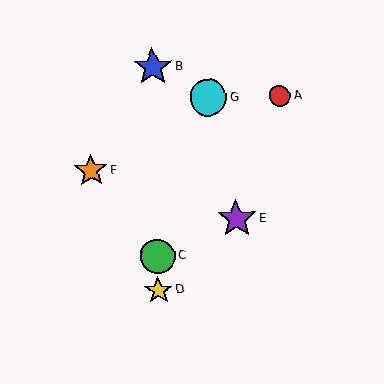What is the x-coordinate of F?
Object F is at x≈91.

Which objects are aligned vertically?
Objects B, C, D are aligned vertically.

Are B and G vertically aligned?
No, B is at x≈153 and G is at x≈208.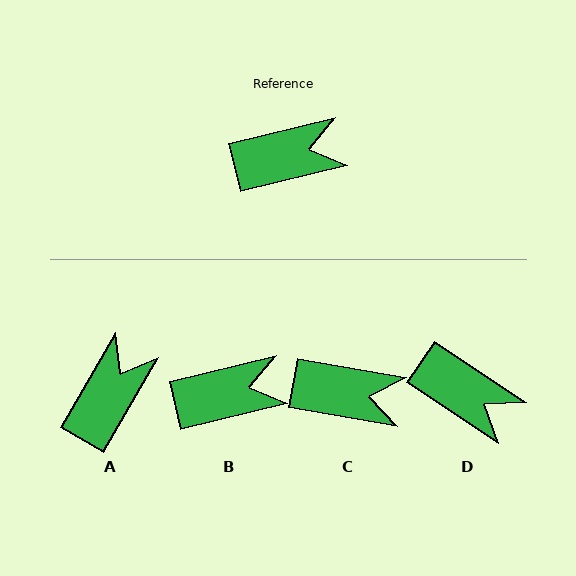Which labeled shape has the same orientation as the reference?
B.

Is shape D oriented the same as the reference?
No, it is off by about 48 degrees.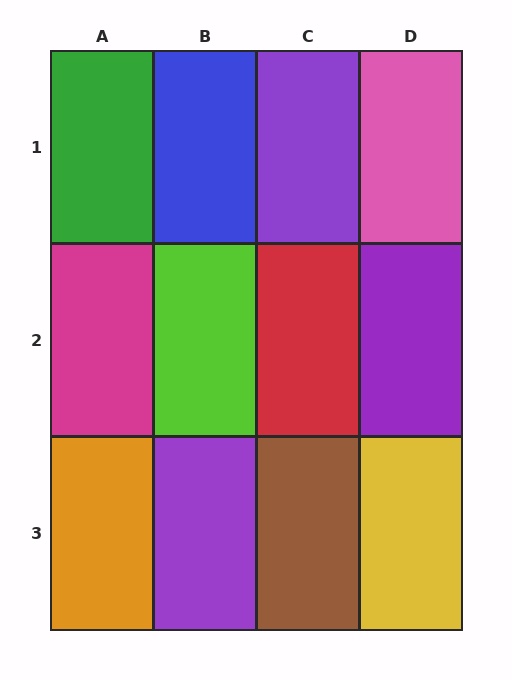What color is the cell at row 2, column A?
Magenta.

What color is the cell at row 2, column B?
Lime.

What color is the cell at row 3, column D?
Yellow.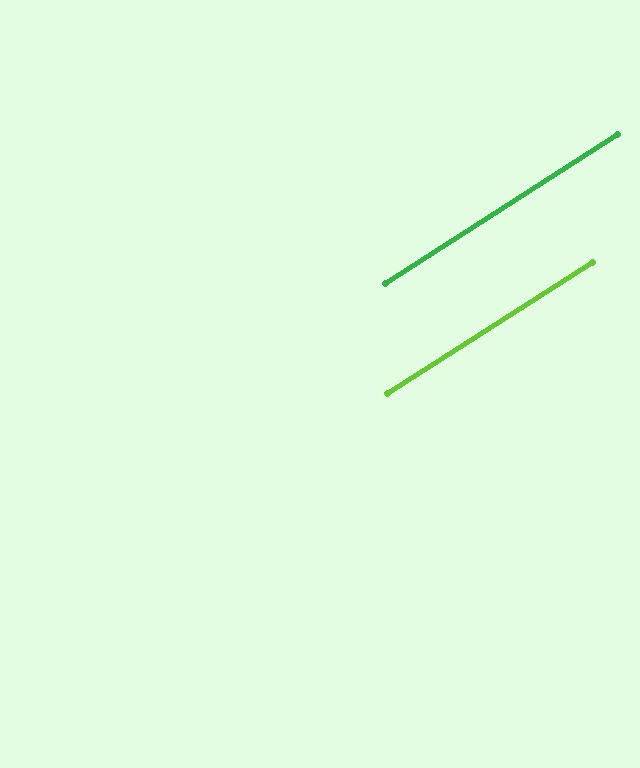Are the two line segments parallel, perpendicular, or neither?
Parallel — their directions differ by only 0.2°.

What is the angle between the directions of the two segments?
Approximately 0 degrees.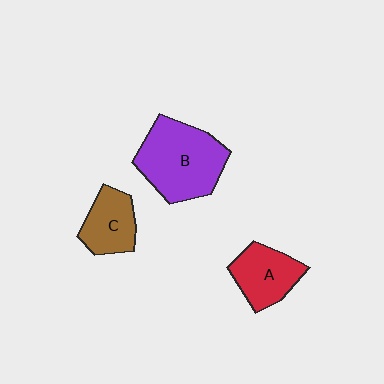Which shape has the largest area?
Shape B (purple).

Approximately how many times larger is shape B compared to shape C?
Approximately 1.9 times.